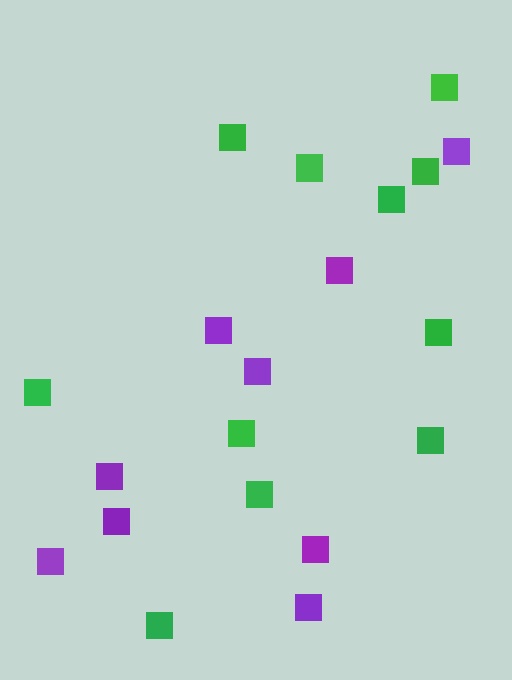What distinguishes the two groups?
There are 2 groups: one group of purple squares (9) and one group of green squares (11).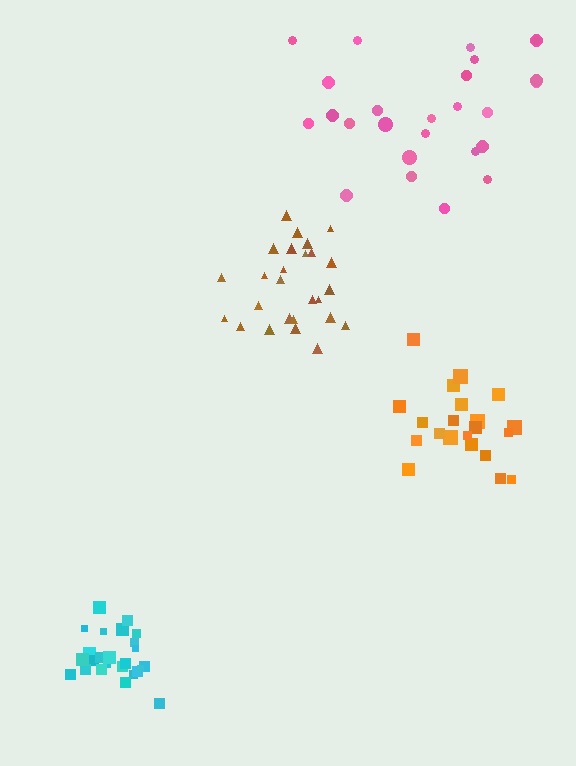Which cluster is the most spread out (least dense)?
Pink.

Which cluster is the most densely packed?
Cyan.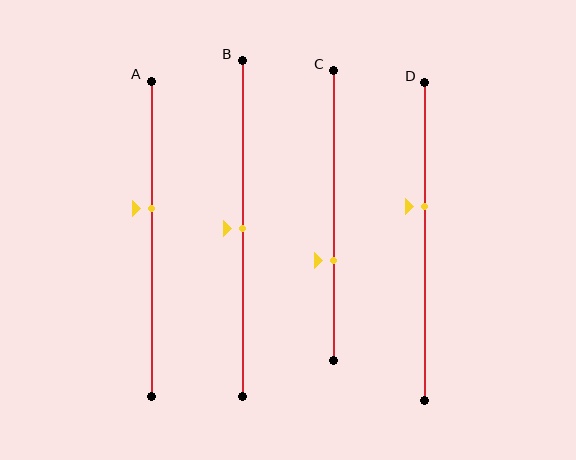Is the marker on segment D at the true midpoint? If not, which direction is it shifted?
No, the marker on segment D is shifted upward by about 11% of the segment length.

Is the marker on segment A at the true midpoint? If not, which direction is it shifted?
No, the marker on segment A is shifted upward by about 10% of the segment length.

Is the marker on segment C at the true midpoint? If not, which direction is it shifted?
No, the marker on segment C is shifted downward by about 16% of the segment length.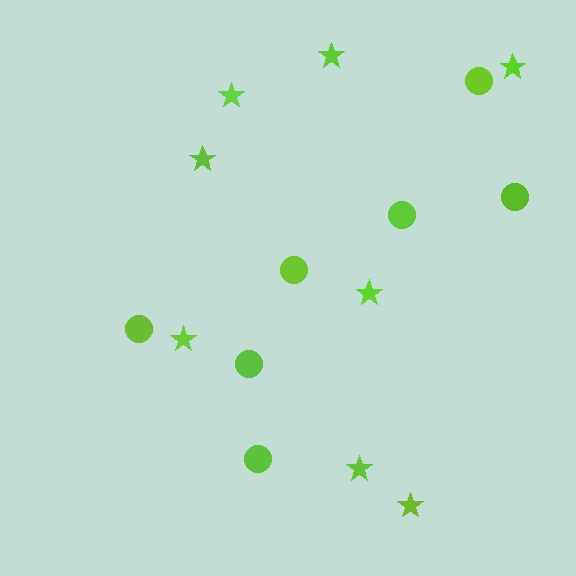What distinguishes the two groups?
There are 2 groups: one group of stars (8) and one group of circles (7).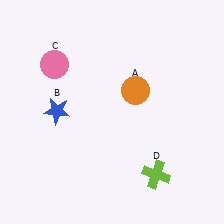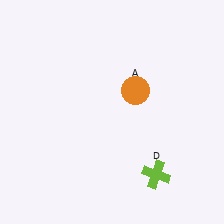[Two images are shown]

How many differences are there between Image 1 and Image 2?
There are 2 differences between the two images.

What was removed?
The pink circle (C), the blue star (B) were removed in Image 2.